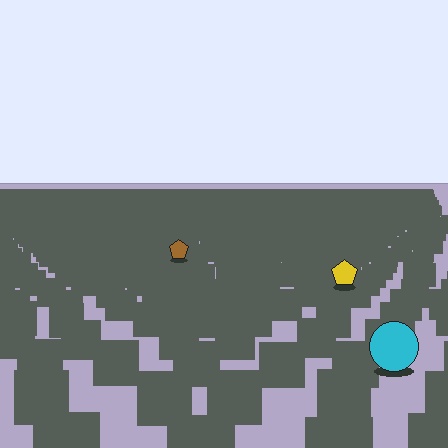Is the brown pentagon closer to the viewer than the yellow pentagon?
No. The yellow pentagon is closer — you can tell from the texture gradient: the ground texture is coarser near it.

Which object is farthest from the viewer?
The brown pentagon is farthest from the viewer. It appears smaller and the ground texture around it is denser.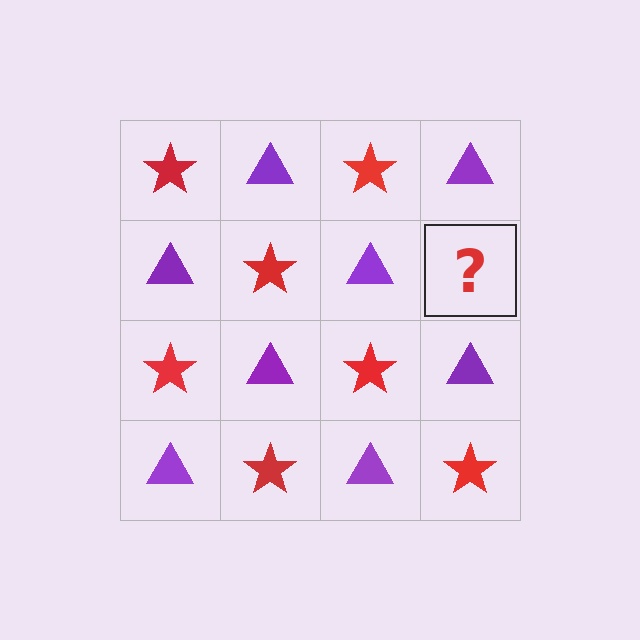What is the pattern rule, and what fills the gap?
The rule is that it alternates red star and purple triangle in a checkerboard pattern. The gap should be filled with a red star.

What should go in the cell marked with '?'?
The missing cell should contain a red star.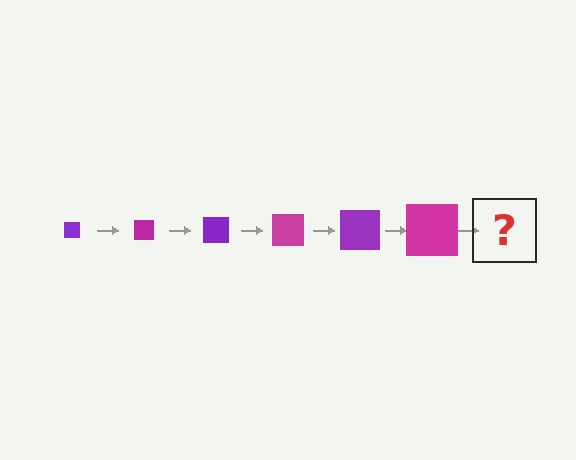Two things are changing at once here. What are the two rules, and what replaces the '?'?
The two rules are that the square grows larger each step and the color cycles through purple and magenta. The '?' should be a purple square, larger than the previous one.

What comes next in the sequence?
The next element should be a purple square, larger than the previous one.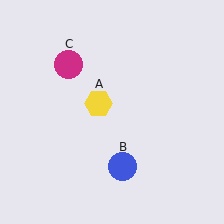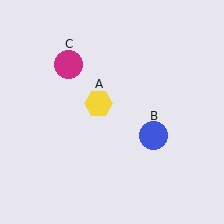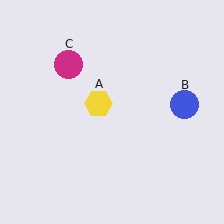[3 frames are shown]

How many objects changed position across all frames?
1 object changed position: blue circle (object B).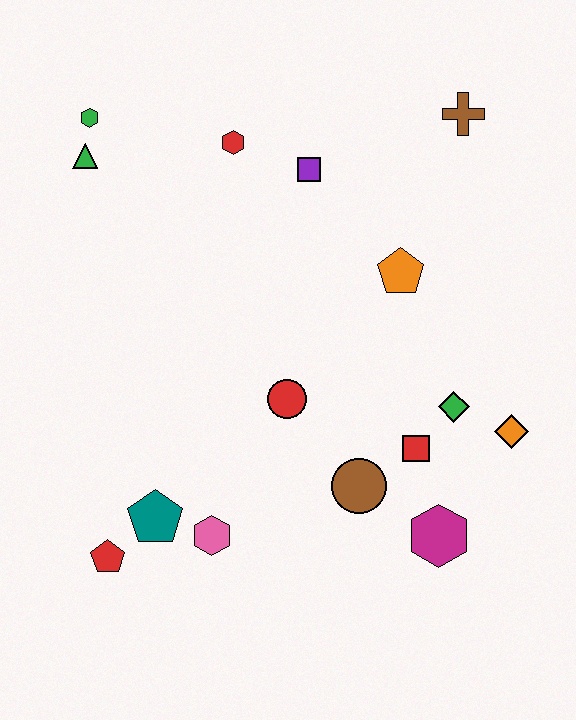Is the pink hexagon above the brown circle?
No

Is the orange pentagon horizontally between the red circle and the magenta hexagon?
Yes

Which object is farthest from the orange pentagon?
The red pentagon is farthest from the orange pentagon.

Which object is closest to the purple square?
The red hexagon is closest to the purple square.